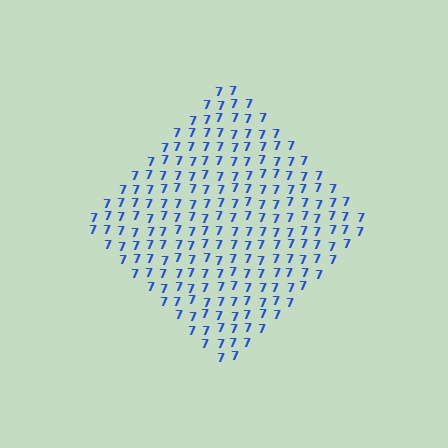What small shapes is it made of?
It is made of small digit 7's.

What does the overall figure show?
The overall figure shows a diamond.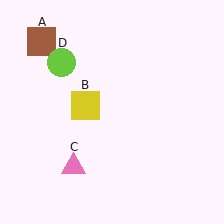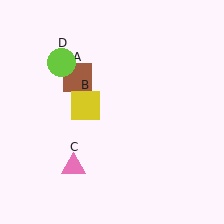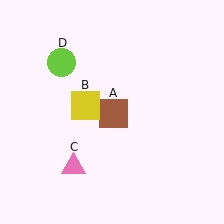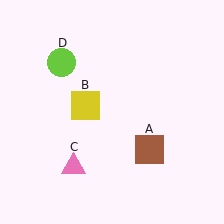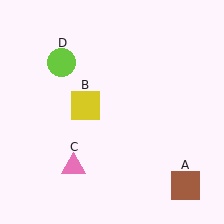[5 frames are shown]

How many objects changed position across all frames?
1 object changed position: brown square (object A).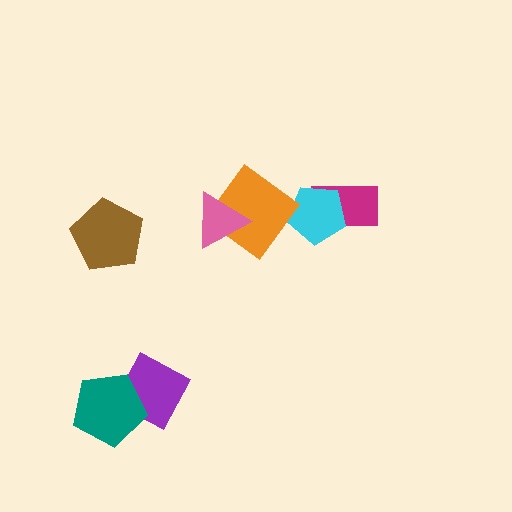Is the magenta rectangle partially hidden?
Yes, it is partially covered by another shape.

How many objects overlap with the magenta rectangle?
1 object overlaps with the magenta rectangle.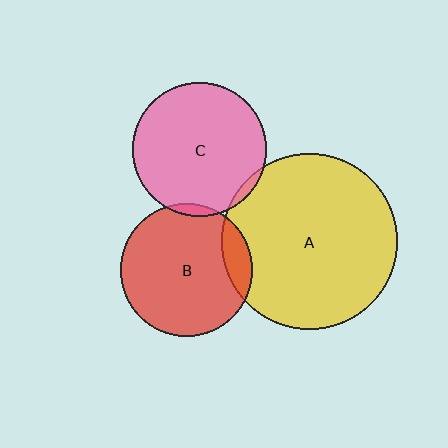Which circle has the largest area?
Circle A (yellow).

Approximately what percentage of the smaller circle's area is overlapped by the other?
Approximately 10%.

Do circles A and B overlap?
Yes.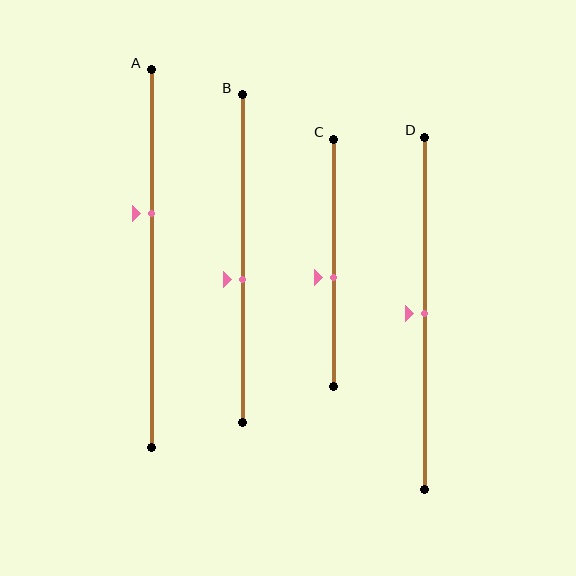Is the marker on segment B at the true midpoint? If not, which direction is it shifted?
No, the marker on segment B is shifted downward by about 6% of the segment length.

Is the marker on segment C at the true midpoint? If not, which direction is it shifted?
No, the marker on segment C is shifted downward by about 6% of the segment length.